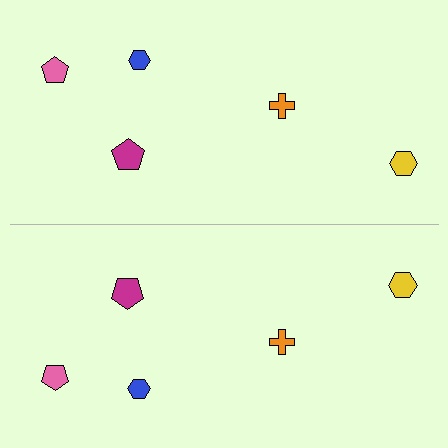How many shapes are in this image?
There are 10 shapes in this image.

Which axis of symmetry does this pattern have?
The pattern has a horizontal axis of symmetry running through the center of the image.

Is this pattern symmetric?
Yes, this pattern has bilateral (reflection) symmetry.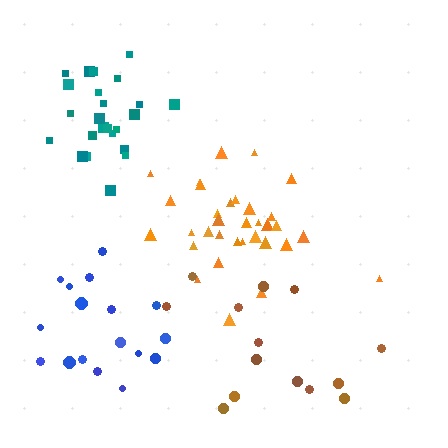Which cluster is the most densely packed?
Teal.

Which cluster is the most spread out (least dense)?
Brown.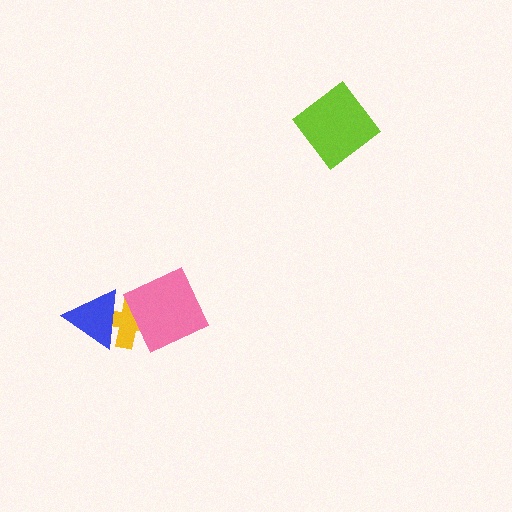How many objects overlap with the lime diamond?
0 objects overlap with the lime diamond.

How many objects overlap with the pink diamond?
2 objects overlap with the pink diamond.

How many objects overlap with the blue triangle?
2 objects overlap with the blue triangle.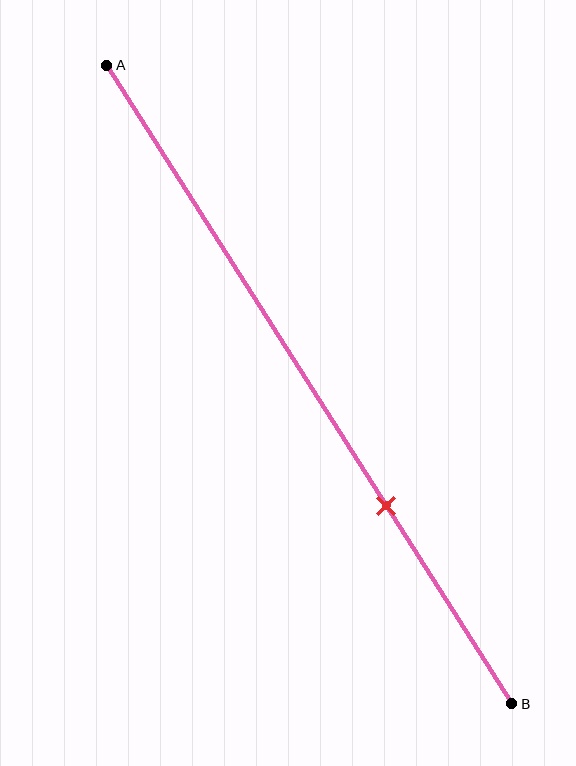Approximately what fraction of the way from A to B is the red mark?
The red mark is approximately 70% of the way from A to B.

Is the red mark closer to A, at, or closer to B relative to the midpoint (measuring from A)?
The red mark is closer to point B than the midpoint of segment AB.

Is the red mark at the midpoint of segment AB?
No, the mark is at about 70% from A, not at the 50% midpoint.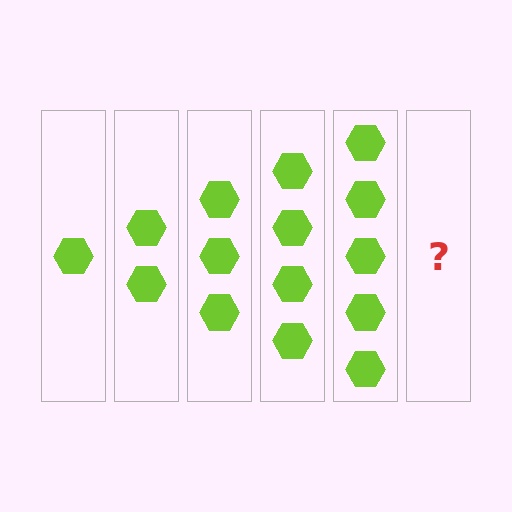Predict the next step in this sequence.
The next step is 6 hexagons.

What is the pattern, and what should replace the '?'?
The pattern is that each step adds one more hexagon. The '?' should be 6 hexagons.